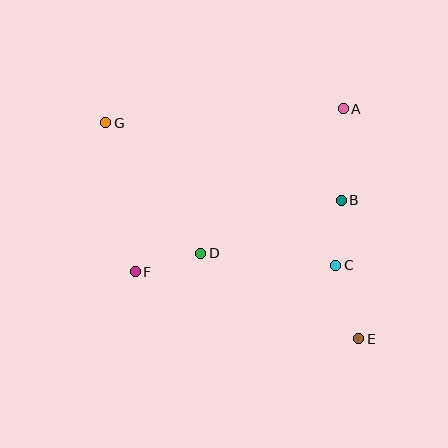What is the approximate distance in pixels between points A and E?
The distance between A and E is approximately 231 pixels.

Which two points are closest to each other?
Points B and C are closest to each other.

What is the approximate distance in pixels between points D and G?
The distance between D and G is approximately 162 pixels.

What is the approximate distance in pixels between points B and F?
The distance between B and F is approximately 218 pixels.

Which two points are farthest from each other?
Points E and G are farthest from each other.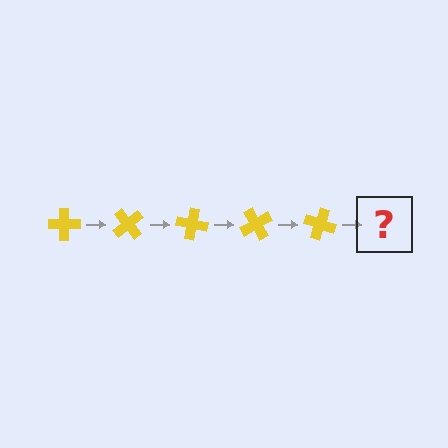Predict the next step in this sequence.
The next step is a yellow cross rotated 250 degrees.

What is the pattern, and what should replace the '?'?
The pattern is that the cross rotates 50 degrees each step. The '?' should be a yellow cross rotated 250 degrees.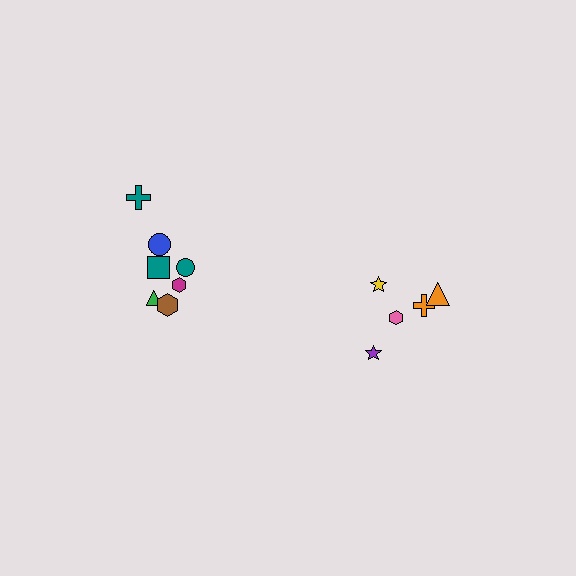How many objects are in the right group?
There are 5 objects.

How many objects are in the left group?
There are 7 objects.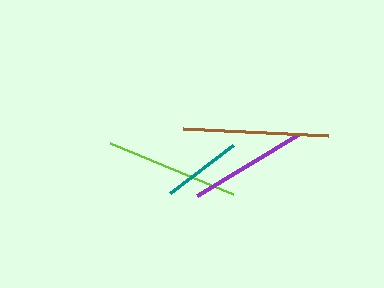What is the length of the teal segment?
The teal segment is approximately 79 pixels long.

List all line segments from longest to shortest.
From longest to shortest: brown, lime, purple, teal.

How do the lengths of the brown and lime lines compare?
The brown and lime lines are approximately the same length.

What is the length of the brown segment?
The brown segment is approximately 146 pixels long.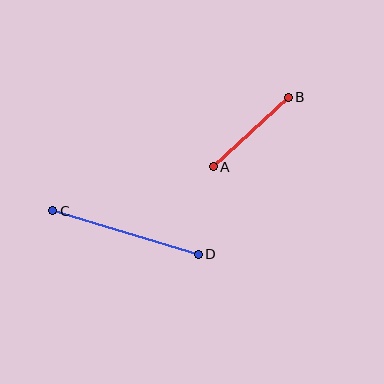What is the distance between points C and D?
The distance is approximately 152 pixels.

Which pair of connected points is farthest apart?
Points C and D are farthest apart.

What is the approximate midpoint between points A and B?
The midpoint is at approximately (251, 132) pixels.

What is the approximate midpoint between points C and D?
The midpoint is at approximately (126, 232) pixels.